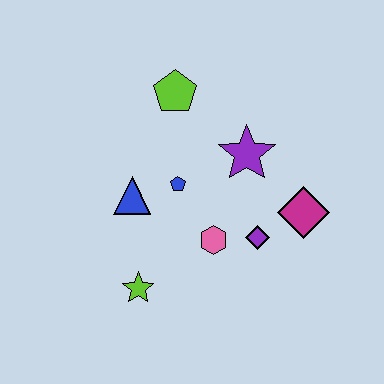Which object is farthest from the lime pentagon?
The lime star is farthest from the lime pentagon.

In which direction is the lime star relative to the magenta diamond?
The lime star is to the left of the magenta diamond.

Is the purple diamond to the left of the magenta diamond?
Yes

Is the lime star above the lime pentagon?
No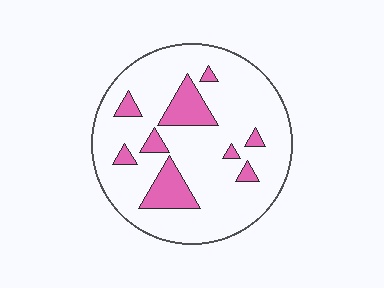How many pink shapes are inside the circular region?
9.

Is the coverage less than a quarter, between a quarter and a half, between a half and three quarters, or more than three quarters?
Less than a quarter.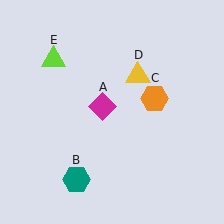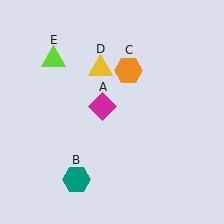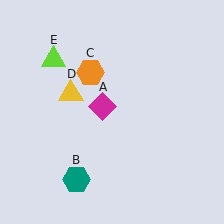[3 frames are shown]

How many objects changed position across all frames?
2 objects changed position: orange hexagon (object C), yellow triangle (object D).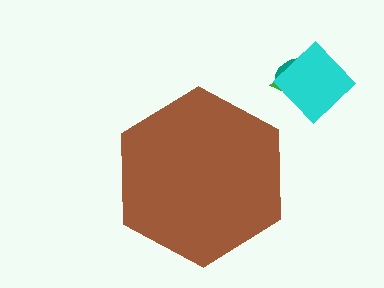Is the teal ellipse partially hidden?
No, the teal ellipse is fully visible.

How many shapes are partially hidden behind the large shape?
0 shapes are partially hidden.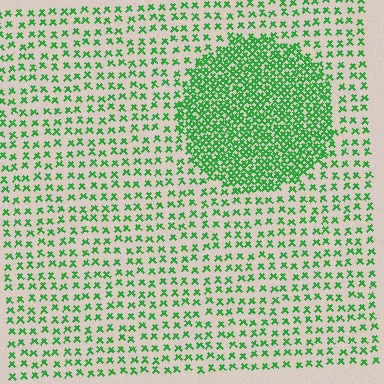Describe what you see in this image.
The image contains small green elements arranged at two different densities. A circle-shaped region is visible where the elements are more densely packed than the surrounding area.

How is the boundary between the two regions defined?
The boundary is defined by a change in element density (approximately 2.7x ratio). All elements are the same color, size, and shape.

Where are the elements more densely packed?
The elements are more densely packed inside the circle boundary.